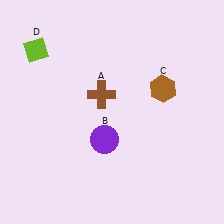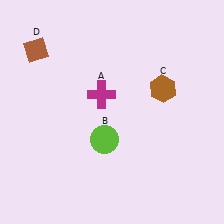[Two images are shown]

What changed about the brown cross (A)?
In Image 1, A is brown. In Image 2, it changed to magenta.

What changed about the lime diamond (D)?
In Image 1, D is lime. In Image 2, it changed to brown.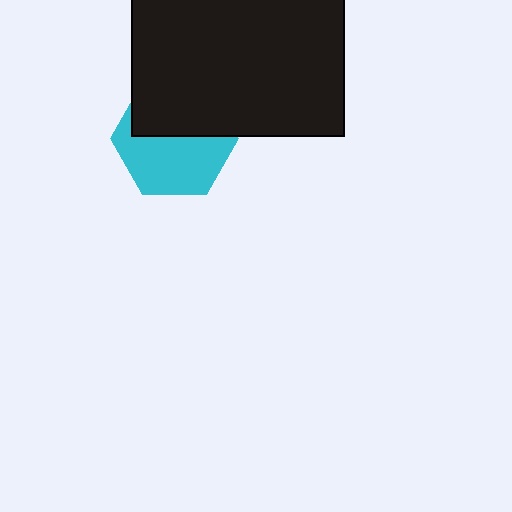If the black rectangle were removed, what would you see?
You would see the complete cyan hexagon.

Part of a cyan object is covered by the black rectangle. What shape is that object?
It is a hexagon.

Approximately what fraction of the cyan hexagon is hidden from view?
Roughly 45% of the cyan hexagon is hidden behind the black rectangle.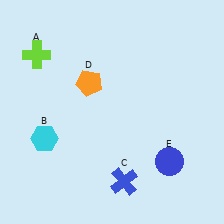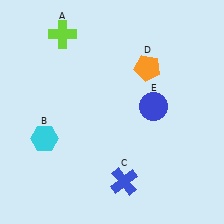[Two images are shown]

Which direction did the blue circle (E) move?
The blue circle (E) moved up.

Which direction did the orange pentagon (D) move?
The orange pentagon (D) moved right.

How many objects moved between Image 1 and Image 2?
3 objects moved between the two images.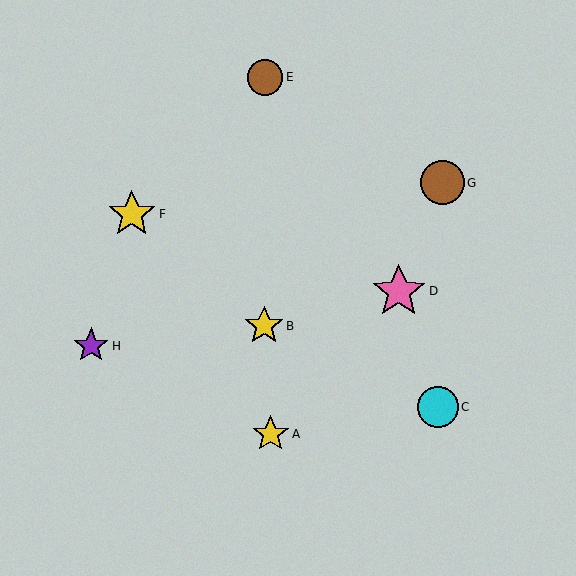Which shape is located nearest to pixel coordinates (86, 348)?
The purple star (labeled H) at (91, 346) is nearest to that location.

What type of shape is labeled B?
Shape B is a yellow star.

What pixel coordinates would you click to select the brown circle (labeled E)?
Click at (265, 78) to select the brown circle E.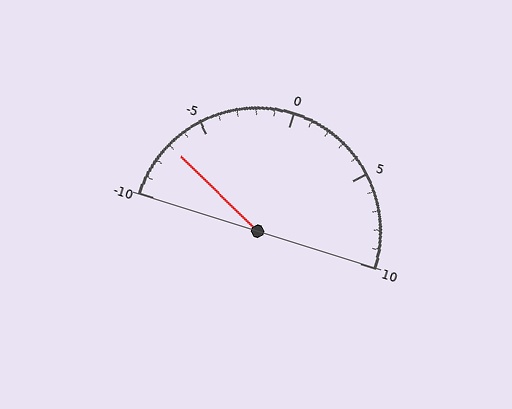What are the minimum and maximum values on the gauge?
The gauge ranges from -10 to 10.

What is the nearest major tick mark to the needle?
The nearest major tick mark is -5.